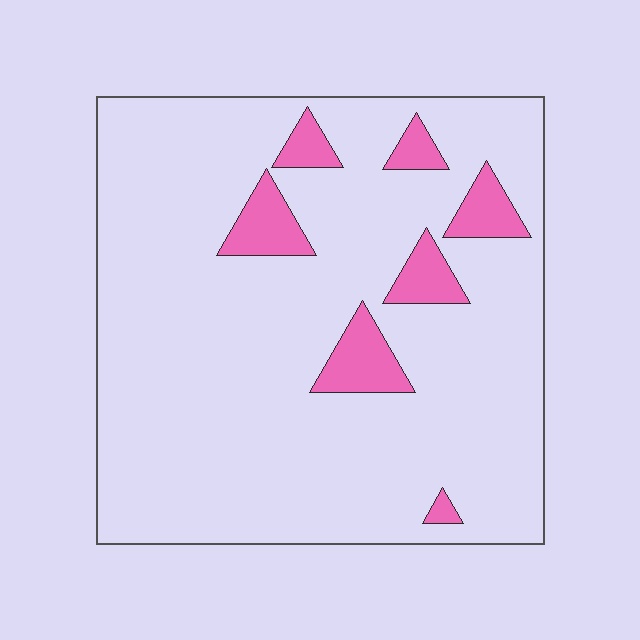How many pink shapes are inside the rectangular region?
7.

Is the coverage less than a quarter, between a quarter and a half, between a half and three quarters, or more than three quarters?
Less than a quarter.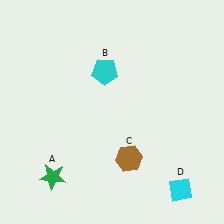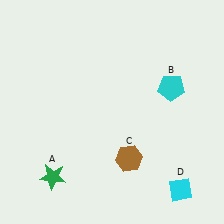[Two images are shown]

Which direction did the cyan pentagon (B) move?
The cyan pentagon (B) moved right.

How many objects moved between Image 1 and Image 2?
1 object moved between the two images.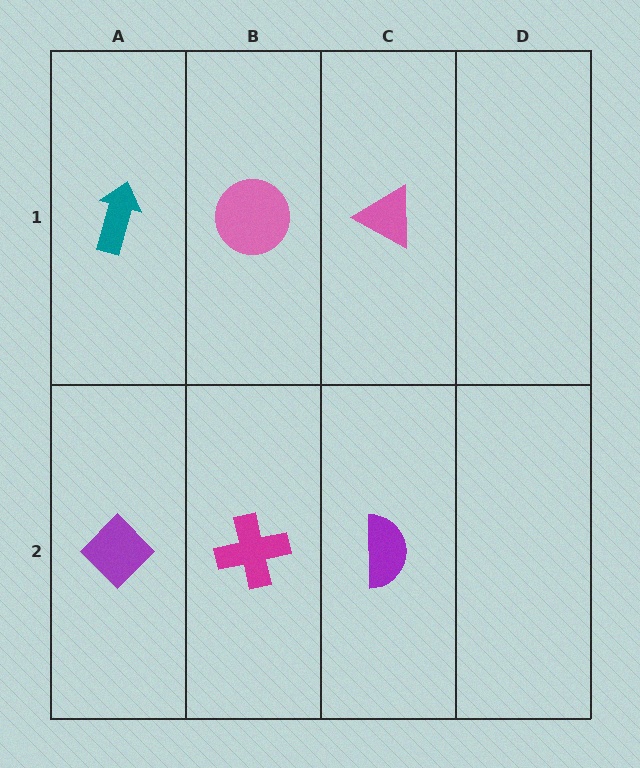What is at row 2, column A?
A purple diamond.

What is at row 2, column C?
A purple semicircle.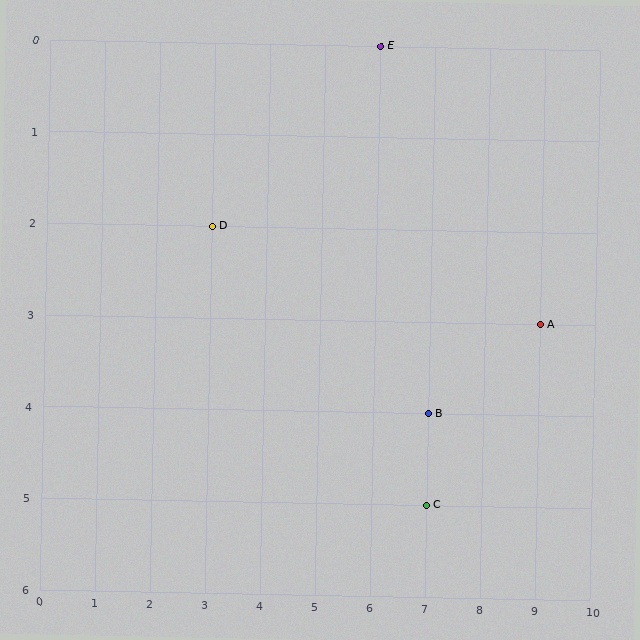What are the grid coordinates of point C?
Point C is at grid coordinates (7, 5).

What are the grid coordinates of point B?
Point B is at grid coordinates (7, 4).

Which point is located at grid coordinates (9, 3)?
Point A is at (9, 3).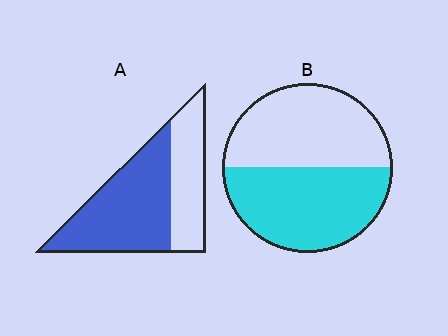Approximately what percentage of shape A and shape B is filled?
A is approximately 65% and B is approximately 50%.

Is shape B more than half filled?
Roughly half.